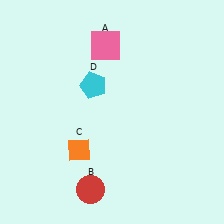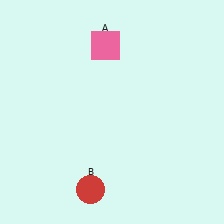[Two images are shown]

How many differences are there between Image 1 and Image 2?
There are 2 differences between the two images.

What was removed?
The cyan pentagon (D), the orange diamond (C) were removed in Image 2.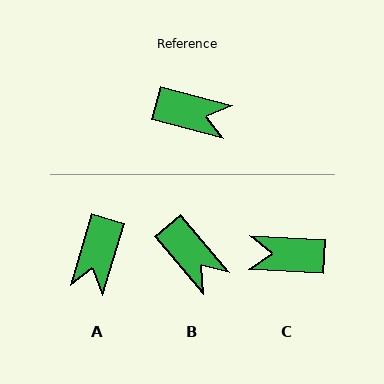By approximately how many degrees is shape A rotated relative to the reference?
Approximately 92 degrees clockwise.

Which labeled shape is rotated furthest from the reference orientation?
C, about 167 degrees away.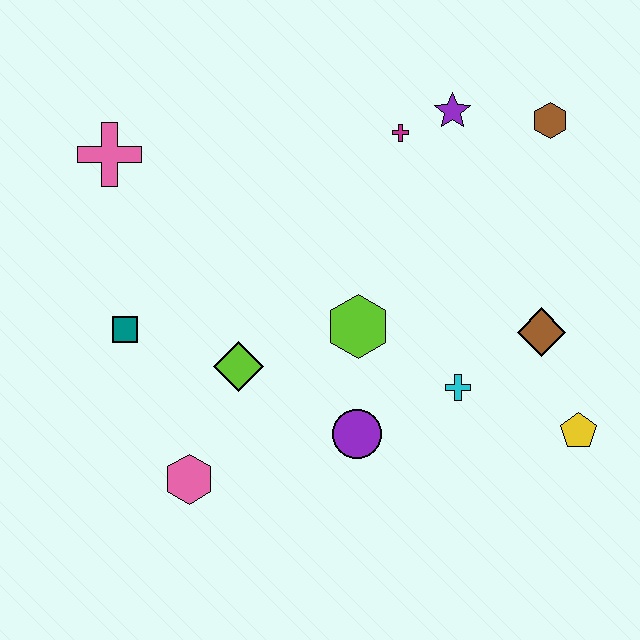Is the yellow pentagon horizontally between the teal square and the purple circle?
No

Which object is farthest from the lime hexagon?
The pink cross is farthest from the lime hexagon.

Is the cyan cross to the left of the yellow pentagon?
Yes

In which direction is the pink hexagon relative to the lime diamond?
The pink hexagon is below the lime diamond.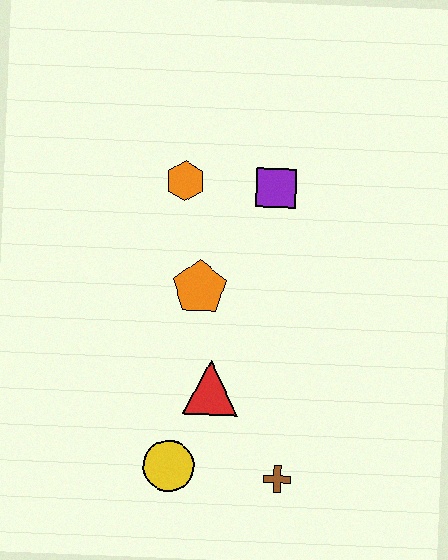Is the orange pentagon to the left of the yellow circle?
No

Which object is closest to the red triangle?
The yellow circle is closest to the red triangle.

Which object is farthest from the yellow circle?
The purple square is farthest from the yellow circle.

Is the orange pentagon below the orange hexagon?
Yes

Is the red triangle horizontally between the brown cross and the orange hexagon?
Yes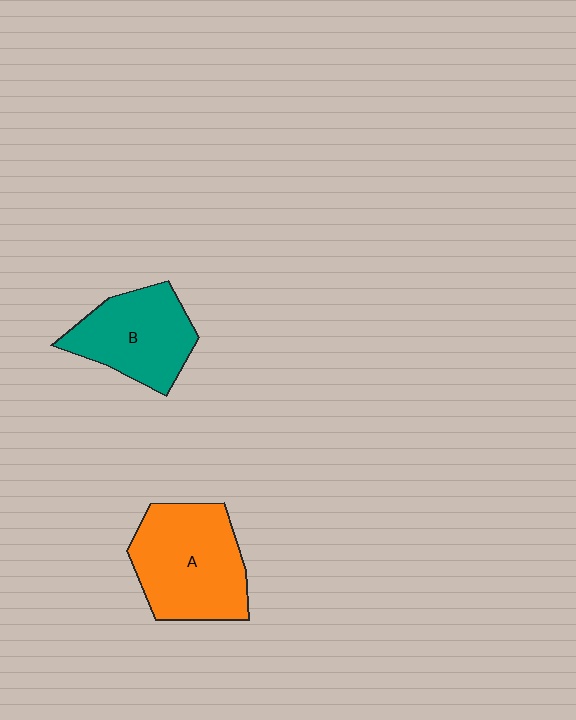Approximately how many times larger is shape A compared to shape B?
Approximately 1.3 times.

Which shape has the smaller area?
Shape B (teal).